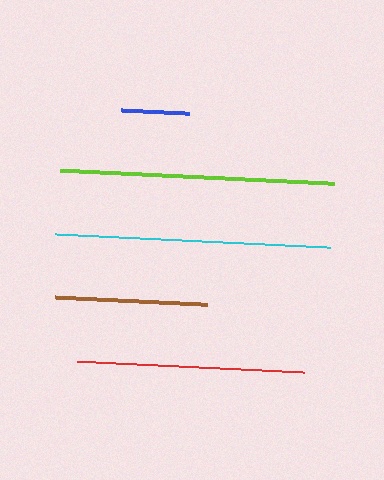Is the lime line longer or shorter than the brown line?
The lime line is longer than the brown line.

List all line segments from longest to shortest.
From longest to shortest: cyan, lime, red, brown, blue.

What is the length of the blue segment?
The blue segment is approximately 68 pixels long.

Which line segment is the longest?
The cyan line is the longest at approximately 274 pixels.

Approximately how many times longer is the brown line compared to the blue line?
The brown line is approximately 2.2 times the length of the blue line.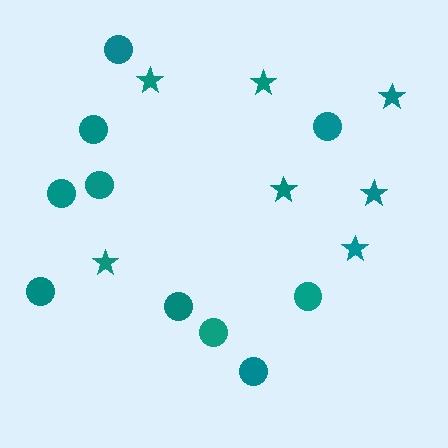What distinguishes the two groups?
There are 2 groups: one group of circles (10) and one group of stars (7).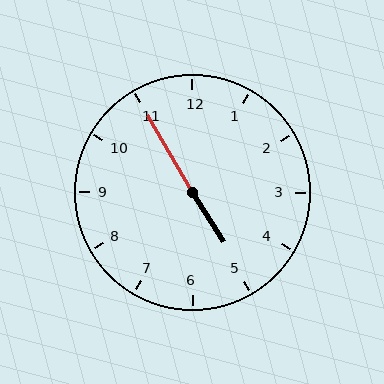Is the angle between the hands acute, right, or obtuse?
It is obtuse.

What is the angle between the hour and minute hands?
Approximately 178 degrees.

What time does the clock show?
4:55.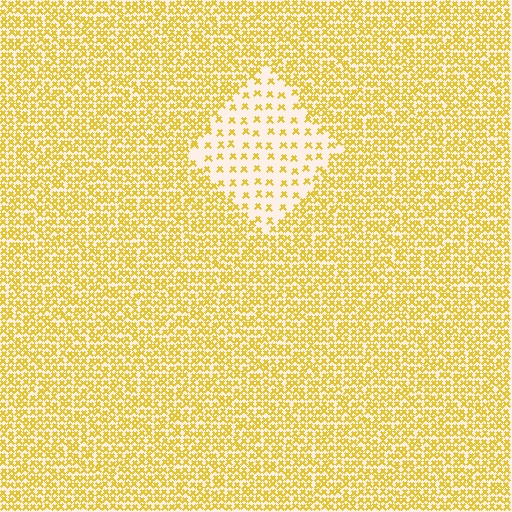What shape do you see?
I see a diamond.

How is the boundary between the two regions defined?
The boundary is defined by a change in element density (approximately 3.0x ratio). All elements are the same color, size, and shape.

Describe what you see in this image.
The image contains small yellow elements arranged at two different densities. A diamond-shaped region is visible where the elements are less densely packed than the surrounding area.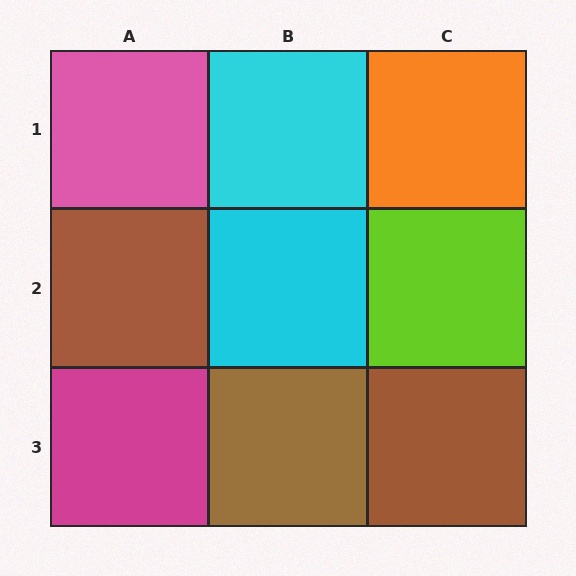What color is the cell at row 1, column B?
Cyan.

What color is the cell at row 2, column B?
Cyan.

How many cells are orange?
1 cell is orange.